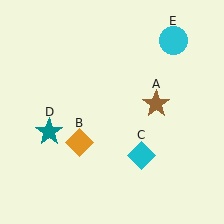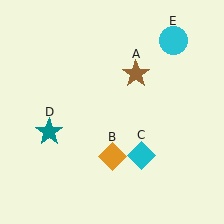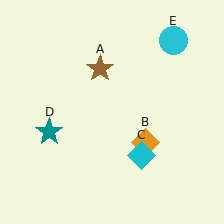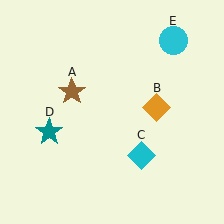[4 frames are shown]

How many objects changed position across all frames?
2 objects changed position: brown star (object A), orange diamond (object B).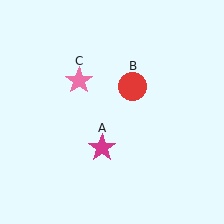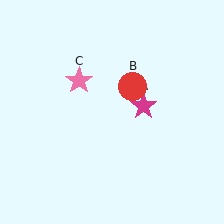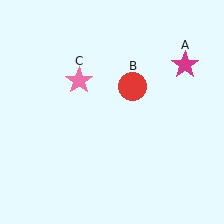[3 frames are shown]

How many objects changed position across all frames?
1 object changed position: magenta star (object A).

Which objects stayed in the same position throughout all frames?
Red circle (object B) and pink star (object C) remained stationary.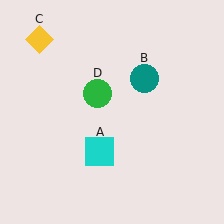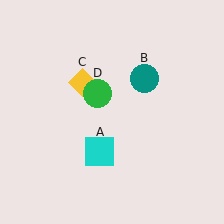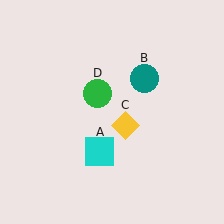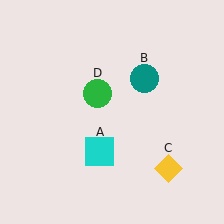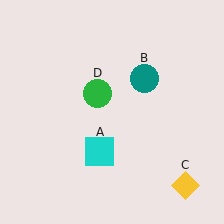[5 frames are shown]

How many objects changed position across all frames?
1 object changed position: yellow diamond (object C).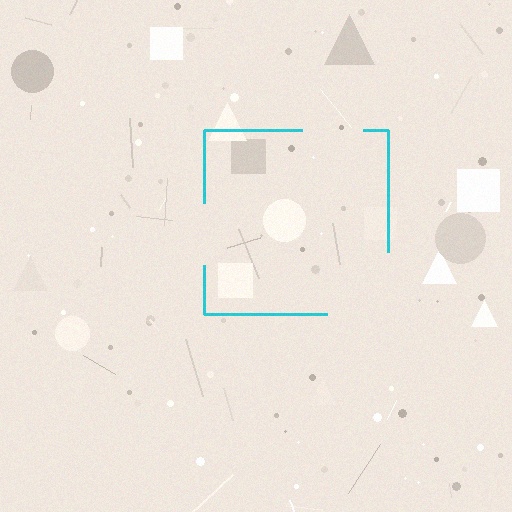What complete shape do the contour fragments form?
The contour fragments form a square.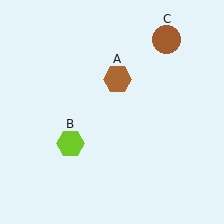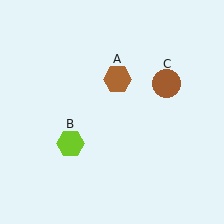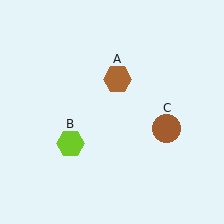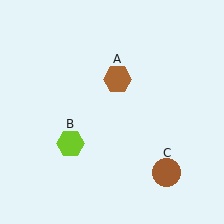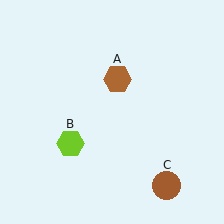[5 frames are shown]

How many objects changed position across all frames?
1 object changed position: brown circle (object C).